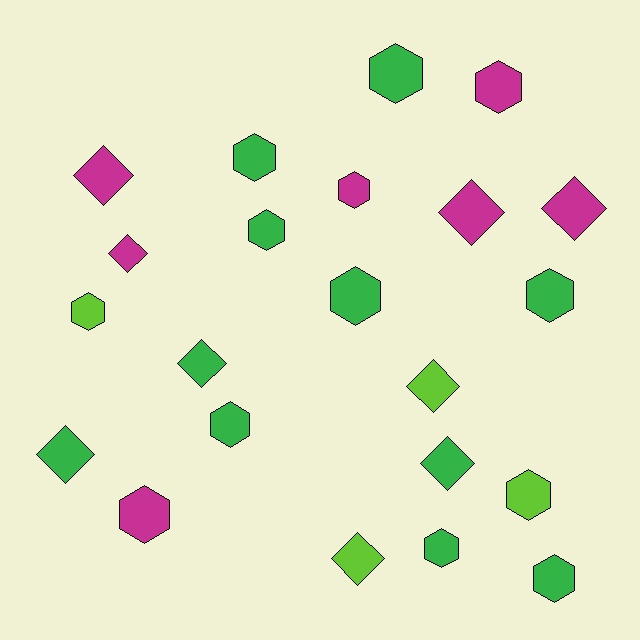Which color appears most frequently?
Green, with 11 objects.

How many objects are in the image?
There are 22 objects.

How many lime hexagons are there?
There are 2 lime hexagons.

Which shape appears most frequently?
Hexagon, with 13 objects.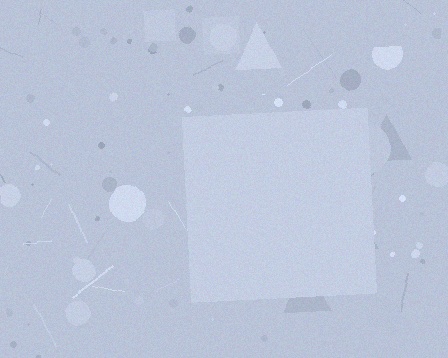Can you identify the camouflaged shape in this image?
The camouflaged shape is a square.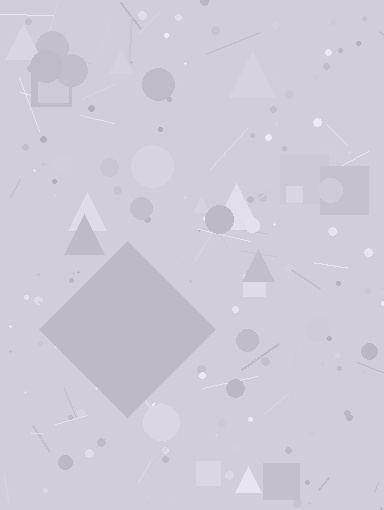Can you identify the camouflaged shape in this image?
The camouflaged shape is a diamond.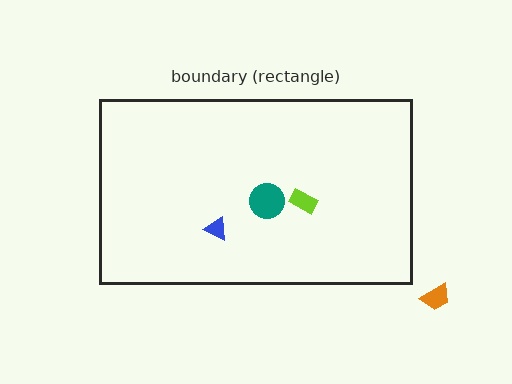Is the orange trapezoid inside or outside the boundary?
Outside.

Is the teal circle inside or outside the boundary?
Inside.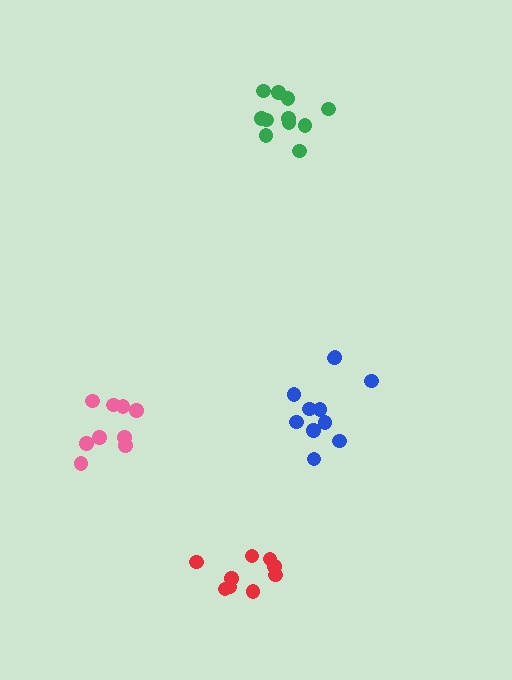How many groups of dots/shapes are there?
There are 4 groups.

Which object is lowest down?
The red cluster is bottommost.